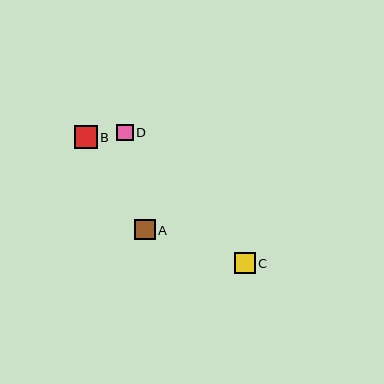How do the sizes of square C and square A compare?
Square C and square A are approximately the same size.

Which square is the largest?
Square B is the largest with a size of approximately 23 pixels.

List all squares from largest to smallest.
From largest to smallest: B, C, A, D.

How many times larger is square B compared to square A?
Square B is approximately 1.1 times the size of square A.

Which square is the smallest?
Square D is the smallest with a size of approximately 16 pixels.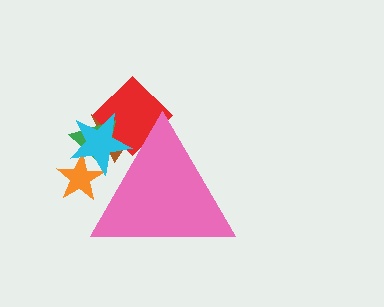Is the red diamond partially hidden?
Yes, the red diamond is partially hidden behind the pink triangle.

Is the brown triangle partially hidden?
Yes, the brown triangle is partially hidden behind the pink triangle.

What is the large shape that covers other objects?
A pink triangle.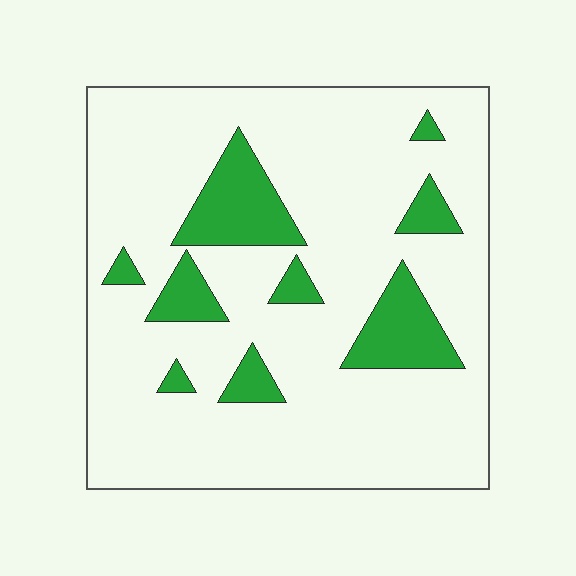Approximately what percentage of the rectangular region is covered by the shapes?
Approximately 15%.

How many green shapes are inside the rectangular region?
9.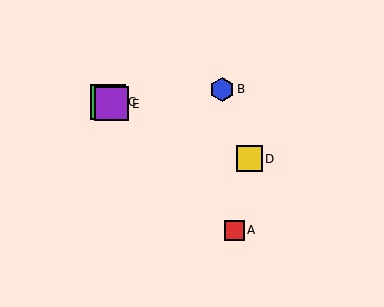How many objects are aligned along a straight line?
3 objects (C, D, E) are aligned along a straight line.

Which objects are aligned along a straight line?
Objects C, D, E are aligned along a straight line.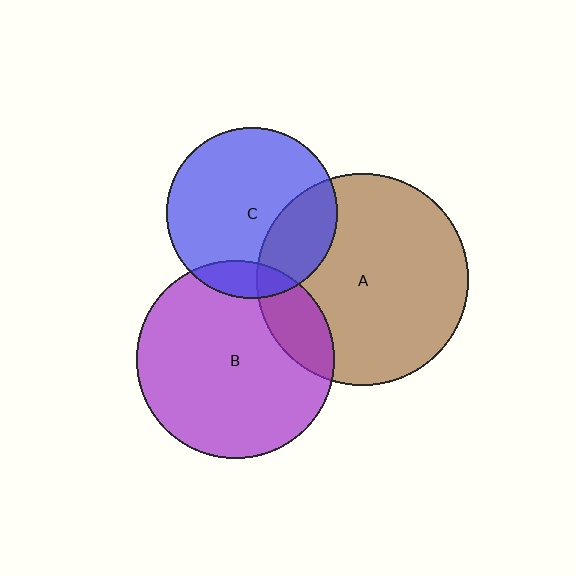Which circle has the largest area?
Circle A (brown).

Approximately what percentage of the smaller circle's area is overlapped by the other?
Approximately 15%.